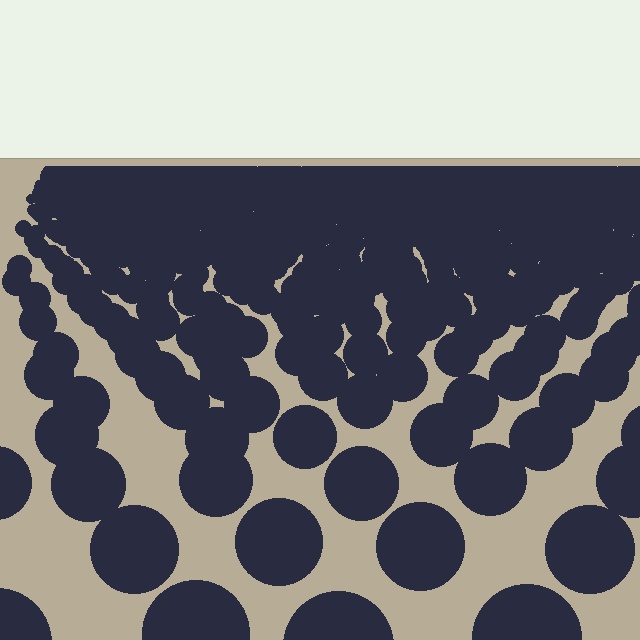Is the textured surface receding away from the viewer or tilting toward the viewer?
The surface is receding away from the viewer. Texture elements get smaller and denser toward the top.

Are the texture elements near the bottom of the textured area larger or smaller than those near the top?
Larger. Near the bottom, elements are closer to the viewer and appear at a bigger on-screen size.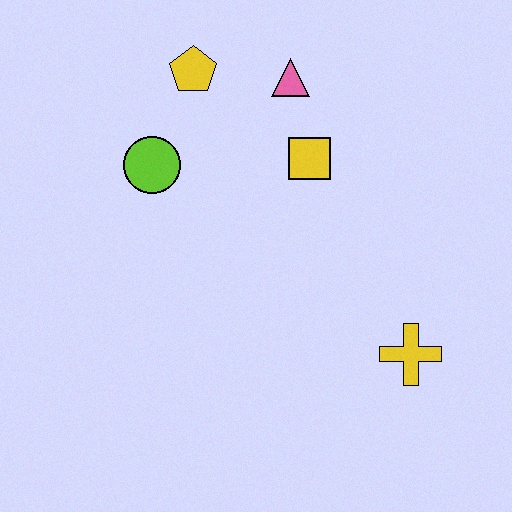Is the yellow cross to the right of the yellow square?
Yes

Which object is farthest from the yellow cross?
The yellow pentagon is farthest from the yellow cross.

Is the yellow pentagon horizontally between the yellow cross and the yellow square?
No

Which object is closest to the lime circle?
The yellow pentagon is closest to the lime circle.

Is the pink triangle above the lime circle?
Yes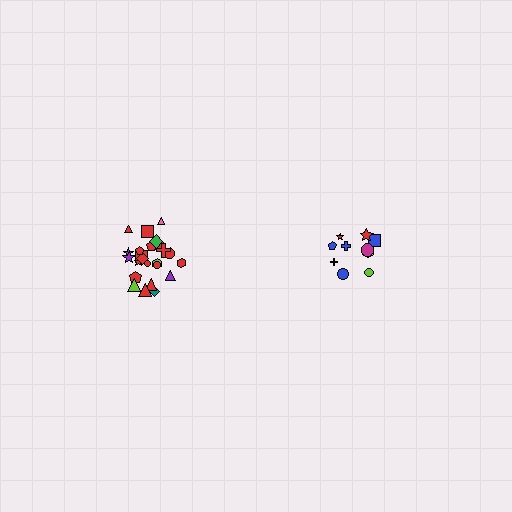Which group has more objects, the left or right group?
The left group.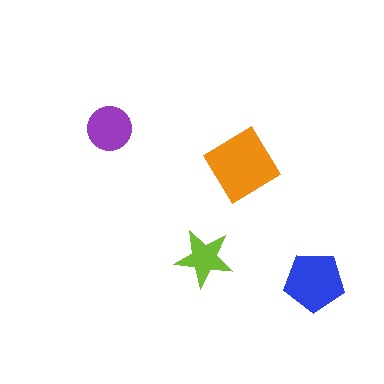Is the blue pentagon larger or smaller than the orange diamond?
Smaller.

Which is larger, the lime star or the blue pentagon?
The blue pentagon.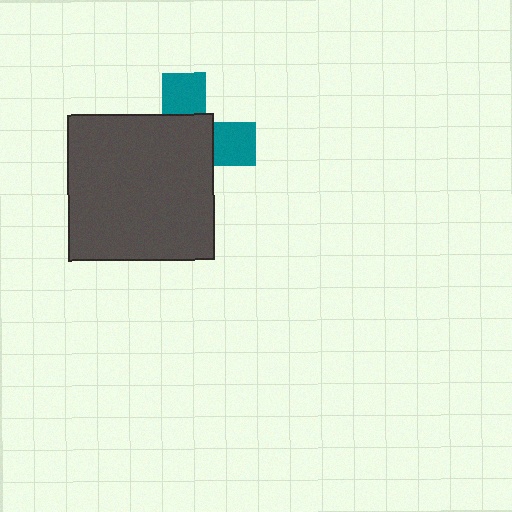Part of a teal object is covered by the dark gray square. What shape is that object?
It is a cross.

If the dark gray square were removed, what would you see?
You would see the complete teal cross.